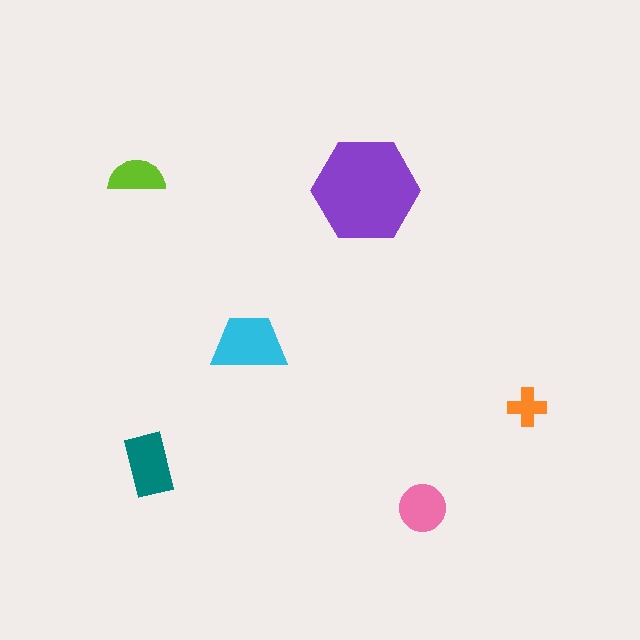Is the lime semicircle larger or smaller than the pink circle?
Smaller.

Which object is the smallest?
The orange cross.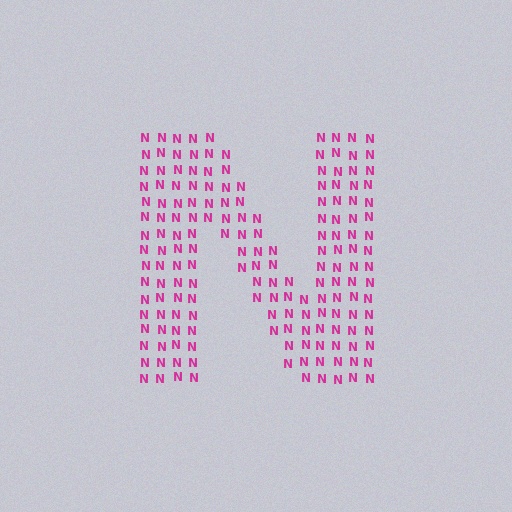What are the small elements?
The small elements are letter N's.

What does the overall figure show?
The overall figure shows the letter N.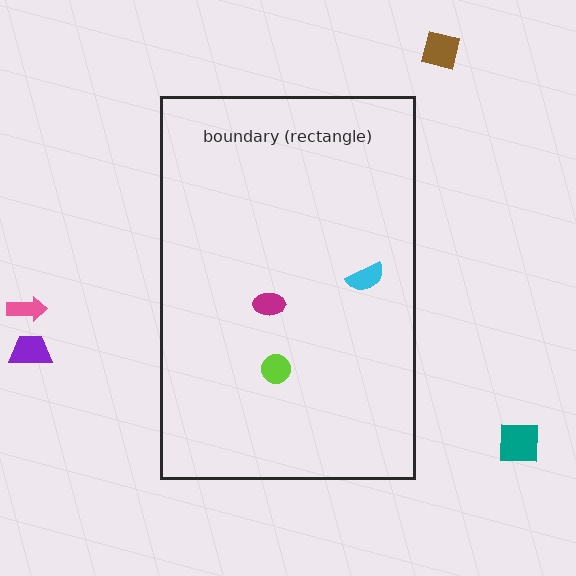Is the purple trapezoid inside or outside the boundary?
Outside.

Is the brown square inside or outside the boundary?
Outside.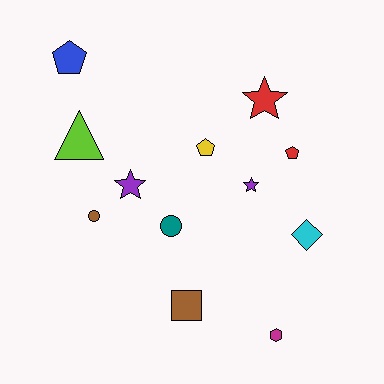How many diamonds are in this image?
There is 1 diamond.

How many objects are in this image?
There are 12 objects.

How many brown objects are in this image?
There are 2 brown objects.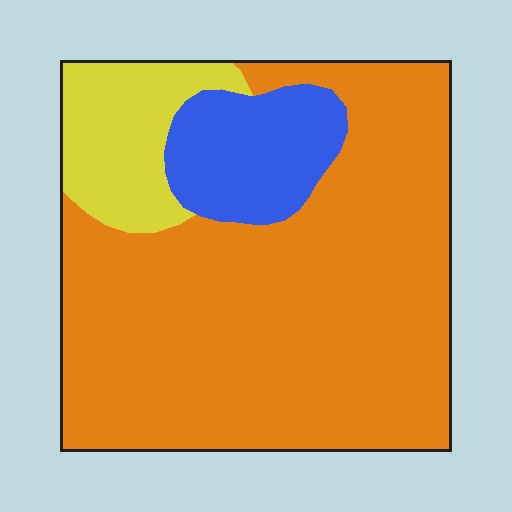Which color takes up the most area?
Orange, at roughly 75%.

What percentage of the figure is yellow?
Yellow takes up about one eighth (1/8) of the figure.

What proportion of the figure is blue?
Blue takes up about one eighth (1/8) of the figure.